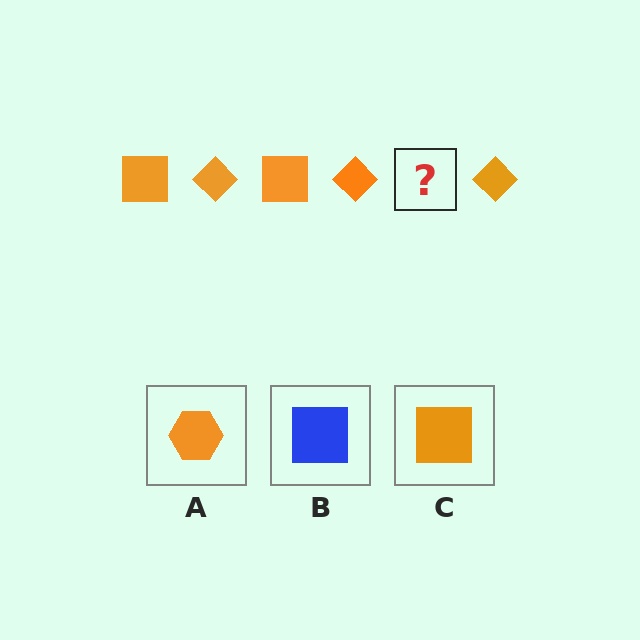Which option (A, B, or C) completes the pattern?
C.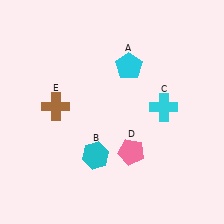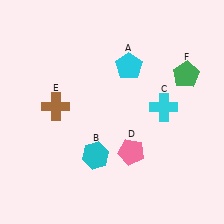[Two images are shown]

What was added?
A green pentagon (F) was added in Image 2.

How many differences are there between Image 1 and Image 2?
There is 1 difference between the two images.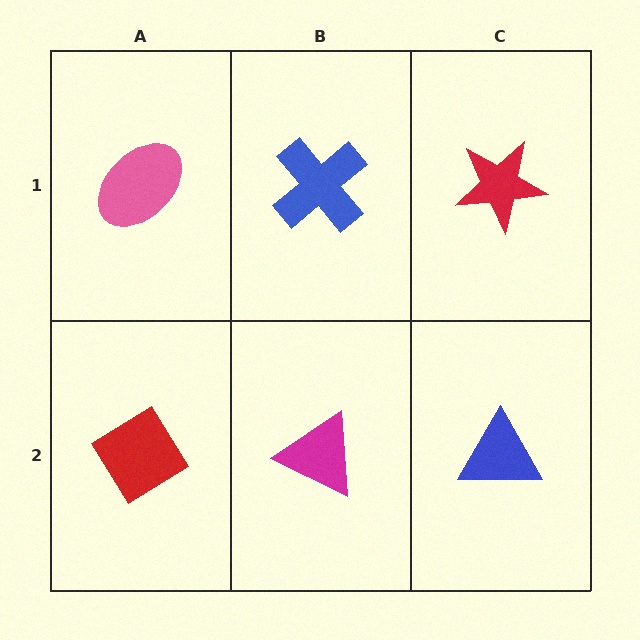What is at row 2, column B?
A magenta triangle.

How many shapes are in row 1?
3 shapes.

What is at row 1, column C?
A red star.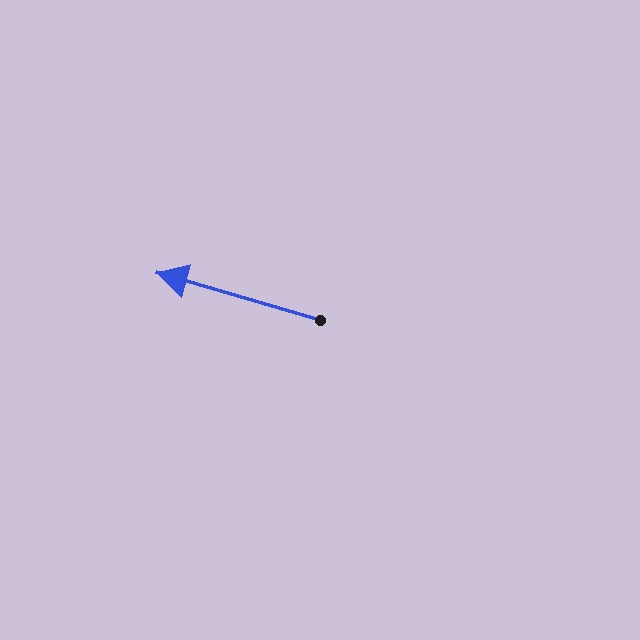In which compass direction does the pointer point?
West.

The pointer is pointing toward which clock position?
Roughly 10 o'clock.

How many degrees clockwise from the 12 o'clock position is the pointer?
Approximately 286 degrees.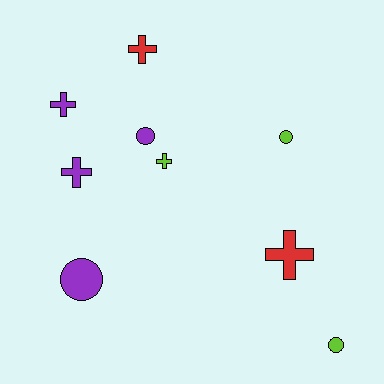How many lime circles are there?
There are 2 lime circles.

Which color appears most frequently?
Purple, with 4 objects.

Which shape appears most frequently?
Cross, with 5 objects.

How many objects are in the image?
There are 9 objects.